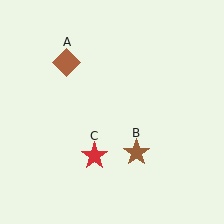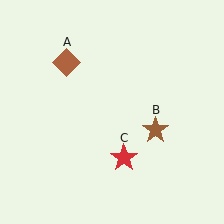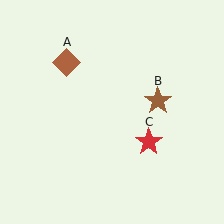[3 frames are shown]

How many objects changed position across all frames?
2 objects changed position: brown star (object B), red star (object C).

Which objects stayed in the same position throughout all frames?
Brown diamond (object A) remained stationary.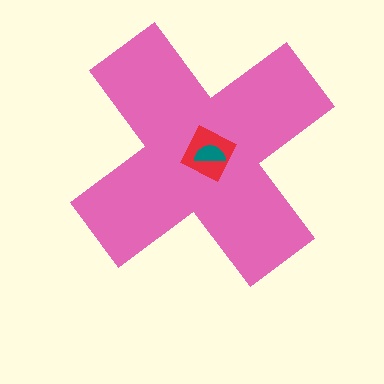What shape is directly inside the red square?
The teal semicircle.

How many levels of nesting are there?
3.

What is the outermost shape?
The pink cross.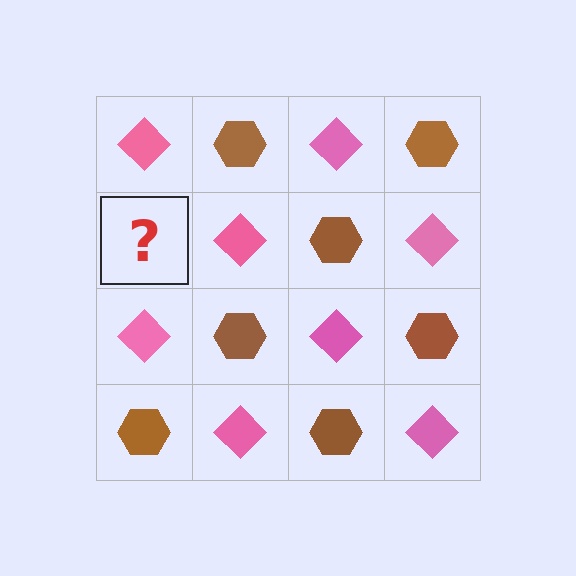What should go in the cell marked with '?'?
The missing cell should contain a brown hexagon.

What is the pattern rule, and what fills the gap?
The rule is that it alternates pink diamond and brown hexagon in a checkerboard pattern. The gap should be filled with a brown hexagon.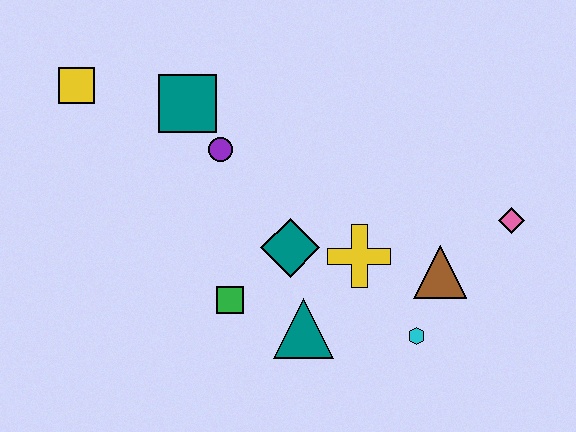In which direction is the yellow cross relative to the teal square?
The yellow cross is to the right of the teal square.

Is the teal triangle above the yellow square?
No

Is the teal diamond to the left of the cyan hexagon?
Yes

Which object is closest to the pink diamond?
The brown triangle is closest to the pink diamond.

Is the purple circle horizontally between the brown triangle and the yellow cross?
No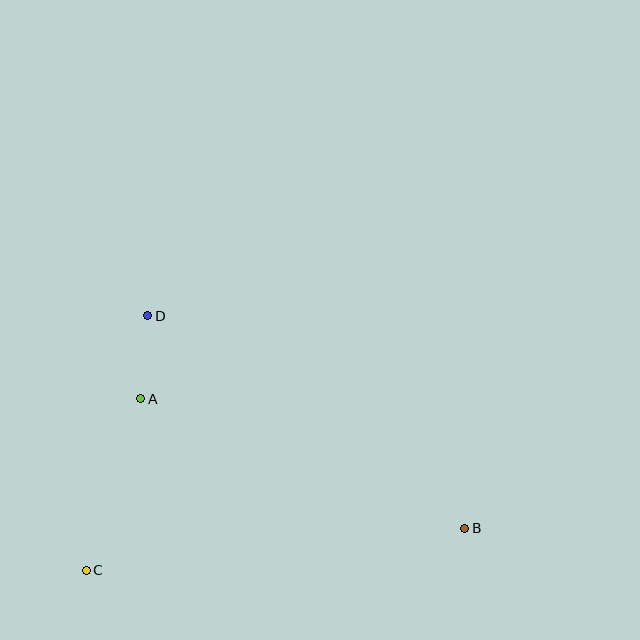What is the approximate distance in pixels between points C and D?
The distance between C and D is approximately 261 pixels.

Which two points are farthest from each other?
Points B and D are farthest from each other.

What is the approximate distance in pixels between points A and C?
The distance between A and C is approximately 180 pixels.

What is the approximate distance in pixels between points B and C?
The distance between B and C is approximately 381 pixels.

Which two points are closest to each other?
Points A and D are closest to each other.